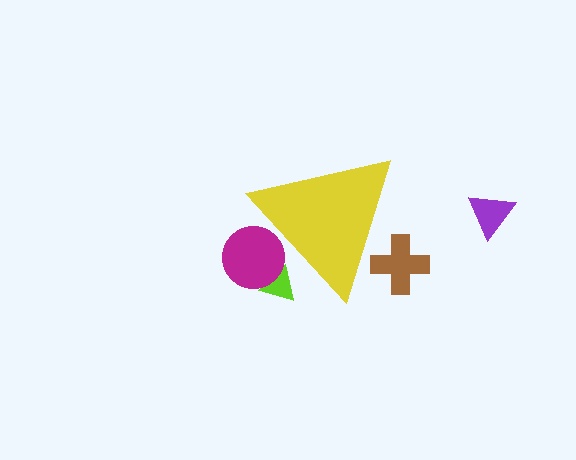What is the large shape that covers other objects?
A yellow triangle.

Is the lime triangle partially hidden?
Yes, the lime triangle is partially hidden behind the yellow triangle.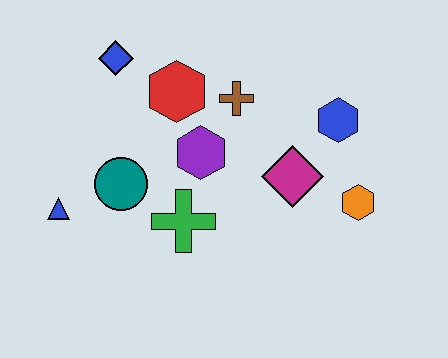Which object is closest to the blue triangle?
The teal circle is closest to the blue triangle.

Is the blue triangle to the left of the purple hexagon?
Yes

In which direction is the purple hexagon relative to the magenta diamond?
The purple hexagon is to the left of the magenta diamond.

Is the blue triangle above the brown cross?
No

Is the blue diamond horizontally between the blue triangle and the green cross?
Yes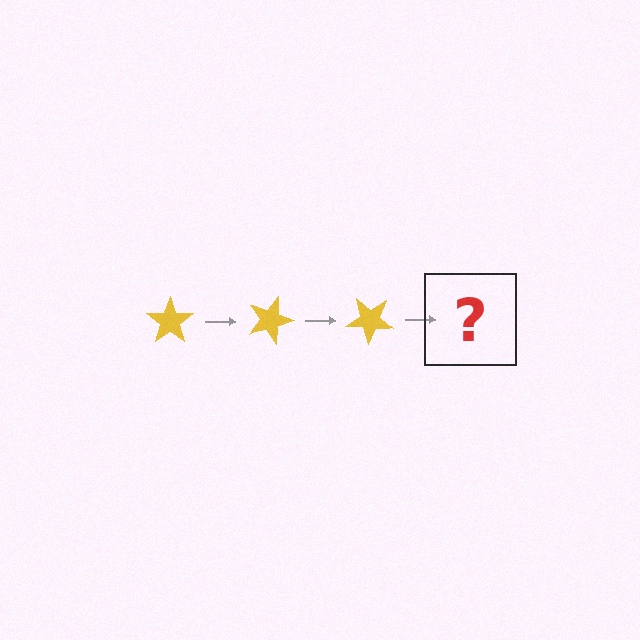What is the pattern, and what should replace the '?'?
The pattern is that the star rotates 20 degrees each step. The '?' should be a yellow star rotated 60 degrees.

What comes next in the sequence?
The next element should be a yellow star rotated 60 degrees.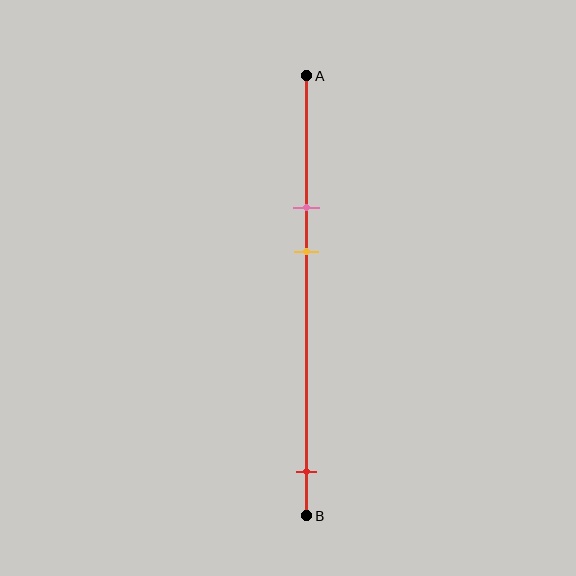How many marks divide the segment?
There are 3 marks dividing the segment.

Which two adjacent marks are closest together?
The pink and yellow marks are the closest adjacent pair.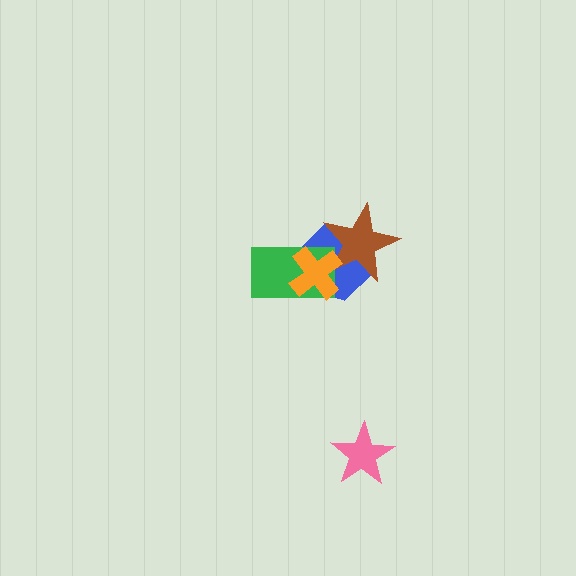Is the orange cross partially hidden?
No, no other shape covers it.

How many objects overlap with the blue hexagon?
3 objects overlap with the blue hexagon.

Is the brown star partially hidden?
Yes, it is partially covered by another shape.